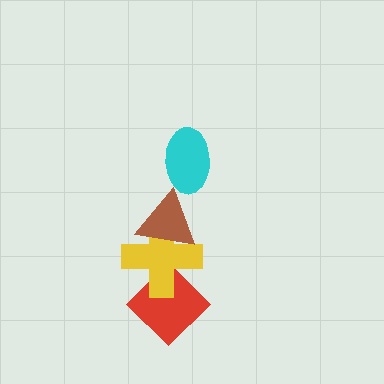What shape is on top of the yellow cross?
The brown triangle is on top of the yellow cross.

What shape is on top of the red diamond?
The yellow cross is on top of the red diamond.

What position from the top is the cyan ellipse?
The cyan ellipse is 1st from the top.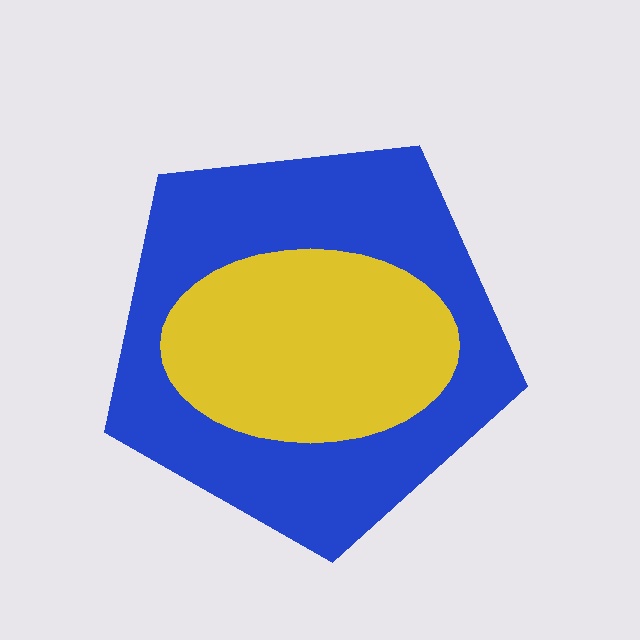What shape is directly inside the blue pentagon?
The yellow ellipse.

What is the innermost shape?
The yellow ellipse.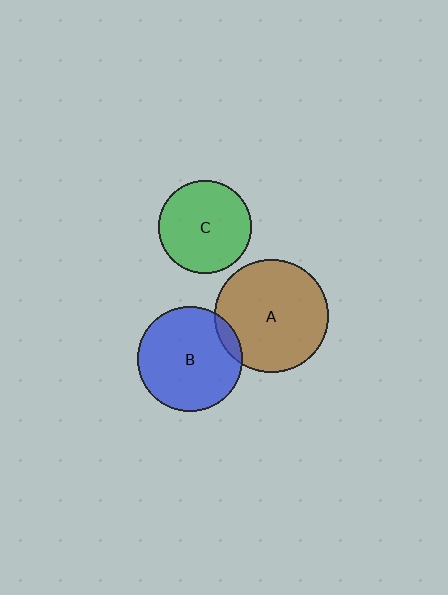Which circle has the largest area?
Circle A (brown).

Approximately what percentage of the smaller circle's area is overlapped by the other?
Approximately 10%.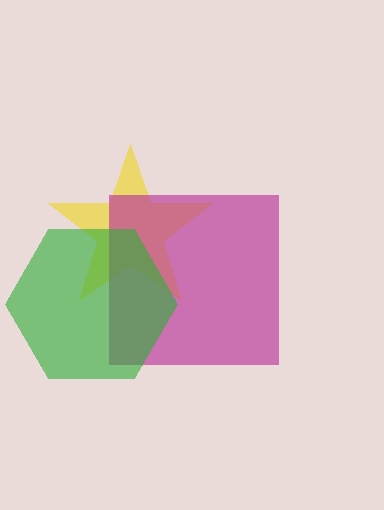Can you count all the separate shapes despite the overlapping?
Yes, there are 3 separate shapes.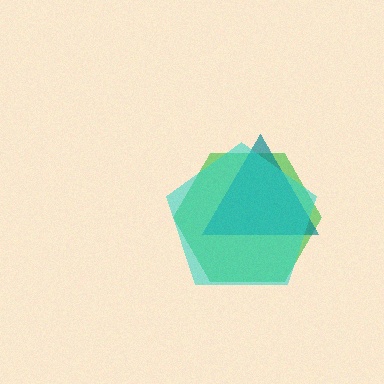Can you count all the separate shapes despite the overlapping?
Yes, there are 3 separate shapes.